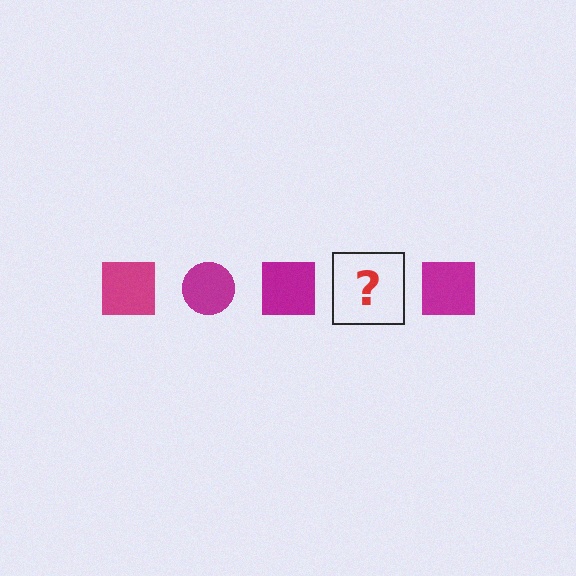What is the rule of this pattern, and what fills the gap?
The rule is that the pattern cycles through square, circle shapes in magenta. The gap should be filled with a magenta circle.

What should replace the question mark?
The question mark should be replaced with a magenta circle.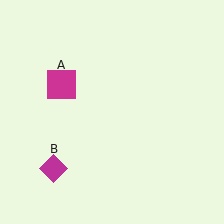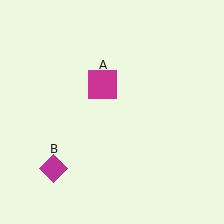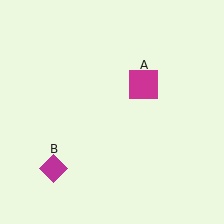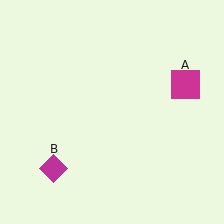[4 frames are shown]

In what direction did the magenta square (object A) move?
The magenta square (object A) moved right.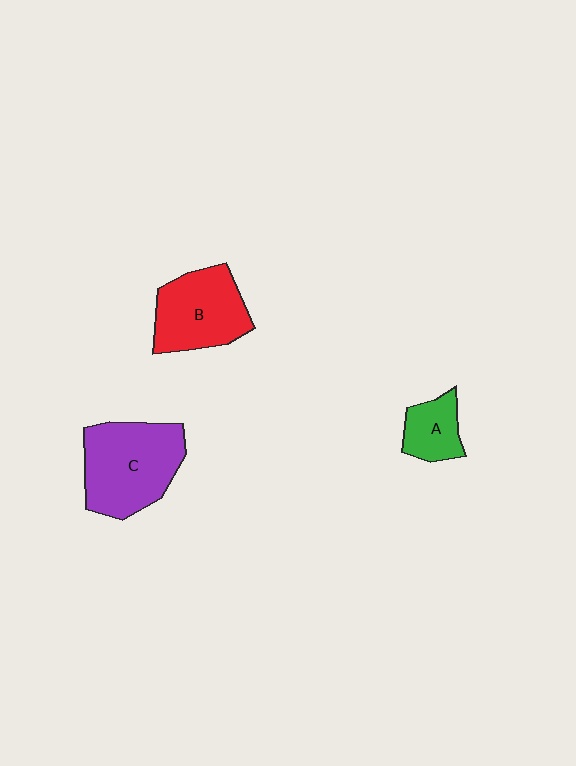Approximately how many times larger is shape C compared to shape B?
Approximately 1.2 times.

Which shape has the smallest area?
Shape A (green).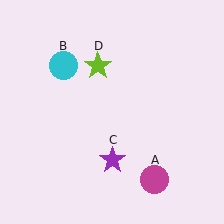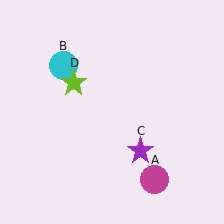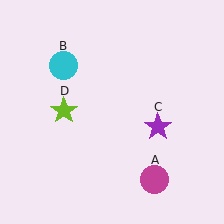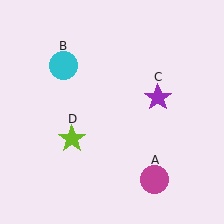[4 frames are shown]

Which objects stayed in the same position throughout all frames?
Magenta circle (object A) and cyan circle (object B) remained stationary.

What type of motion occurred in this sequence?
The purple star (object C), lime star (object D) rotated counterclockwise around the center of the scene.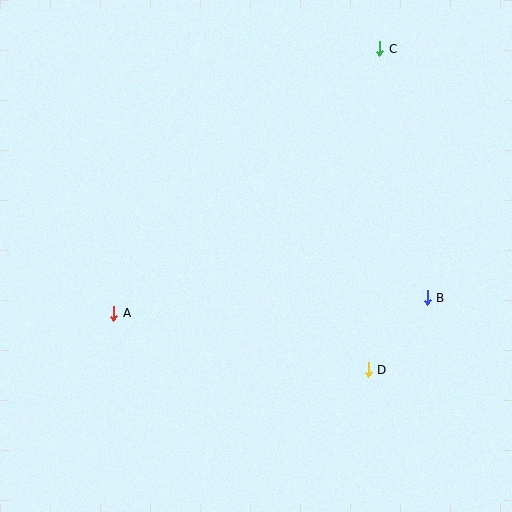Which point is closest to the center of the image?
Point A at (114, 313) is closest to the center.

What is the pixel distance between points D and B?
The distance between D and B is 93 pixels.